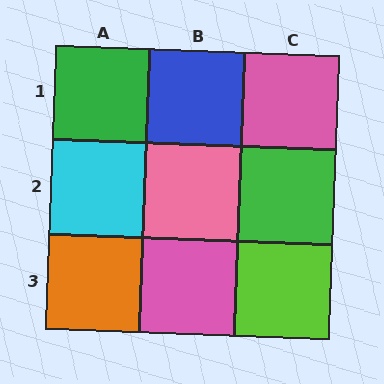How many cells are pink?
3 cells are pink.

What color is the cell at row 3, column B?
Pink.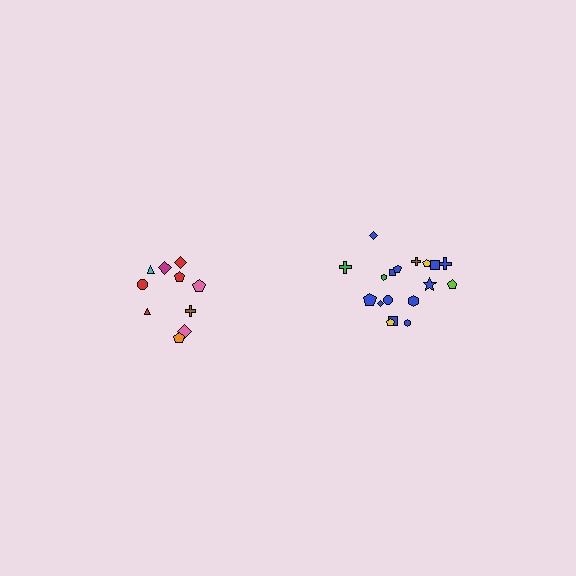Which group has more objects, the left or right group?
The right group.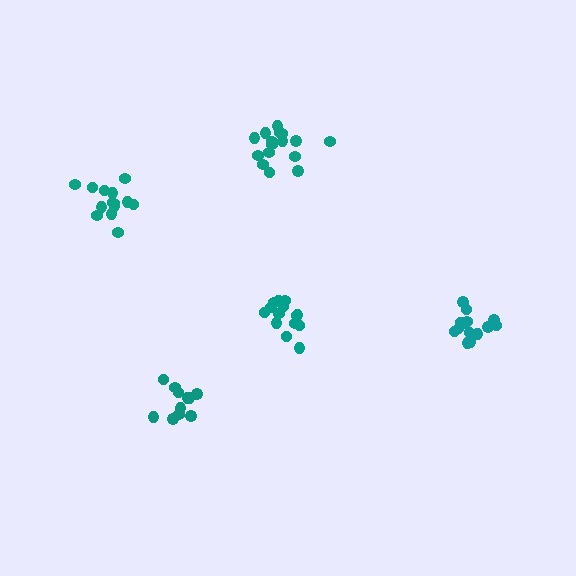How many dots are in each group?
Group 1: 11 dots, Group 2: 14 dots, Group 3: 15 dots, Group 4: 15 dots, Group 5: 16 dots (71 total).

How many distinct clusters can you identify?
There are 5 distinct clusters.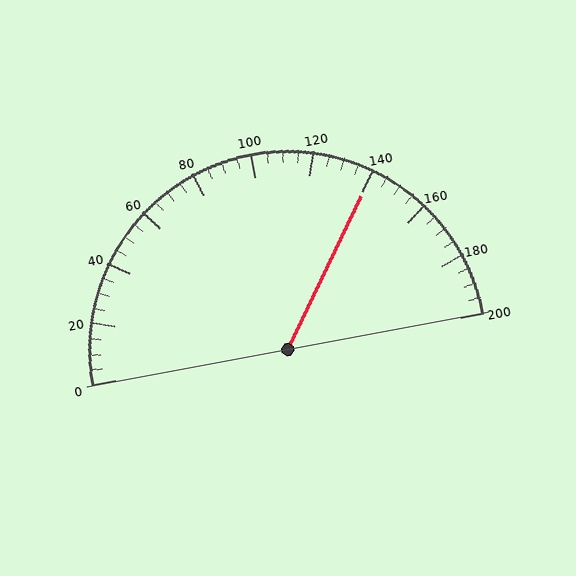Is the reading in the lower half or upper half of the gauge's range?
The reading is in the upper half of the range (0 to 200).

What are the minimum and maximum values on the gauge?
The gauge ranges from 0 to 200.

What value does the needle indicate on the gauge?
The needle indicates approximately 140.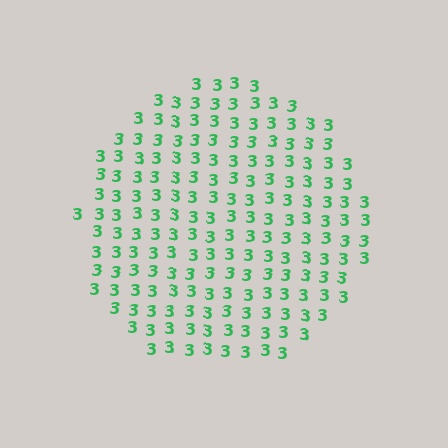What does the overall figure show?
The overall figure shows a circle.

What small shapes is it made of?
It is made of small digit 3's.